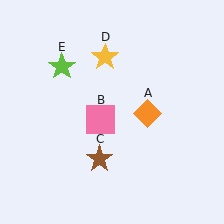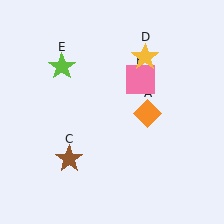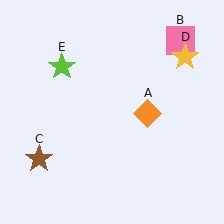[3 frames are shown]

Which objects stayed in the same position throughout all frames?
Orange diamond (object A) and lime star (object E) remained stationary.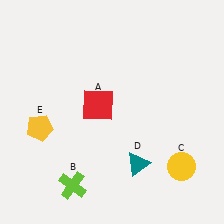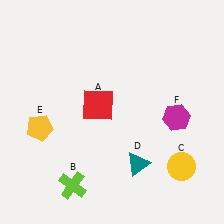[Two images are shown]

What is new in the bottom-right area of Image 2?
A magenta hexagon (F) was added in the bottom-right area of Image 2.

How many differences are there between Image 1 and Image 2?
There is 1 difference between the two images.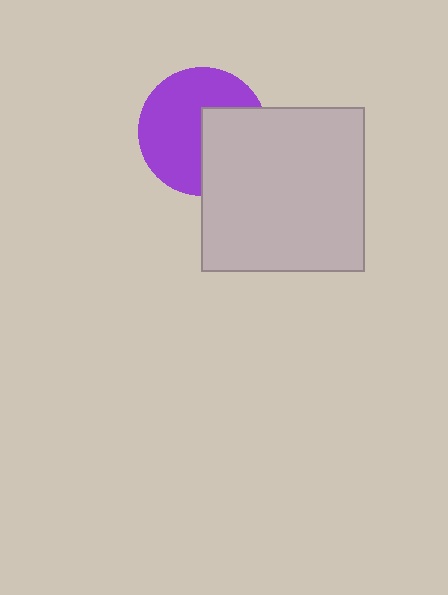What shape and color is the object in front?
The object in front is a light gray square.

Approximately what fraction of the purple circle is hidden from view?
Roughly 37% of the purple circle is hidden behind the light gray square.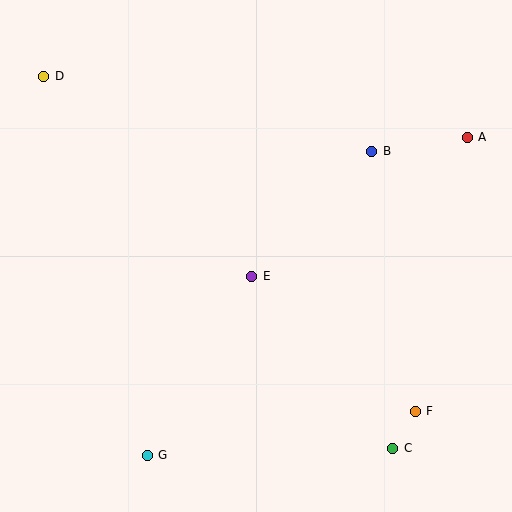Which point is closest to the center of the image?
Point E at (252, 276) is closest to the center.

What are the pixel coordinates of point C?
Point C is at (393, 448).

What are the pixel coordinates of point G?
Point G is at (147, 455).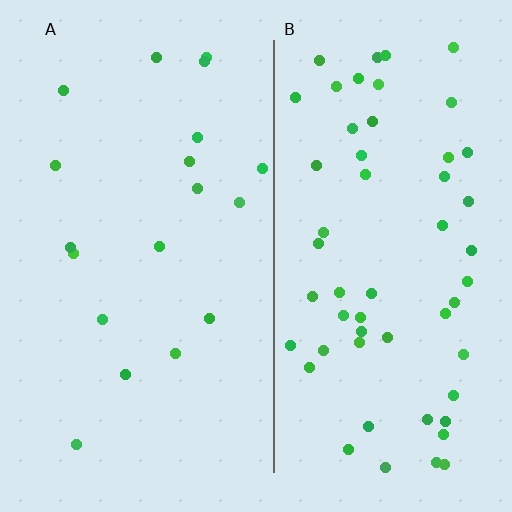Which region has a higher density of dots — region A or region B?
B (the right).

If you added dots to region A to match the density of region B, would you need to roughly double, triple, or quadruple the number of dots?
Approximately triple.